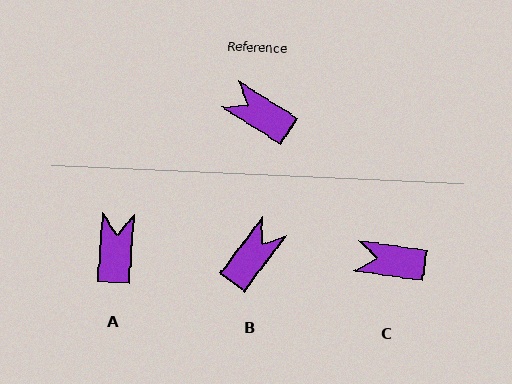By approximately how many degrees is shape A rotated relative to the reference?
Approximately 62 degrees clockwise.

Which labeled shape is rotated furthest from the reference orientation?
B, about 95 degrees away.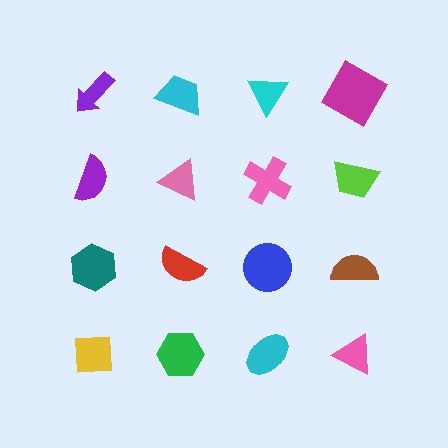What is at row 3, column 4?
A brown semicircle.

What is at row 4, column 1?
A yellow square.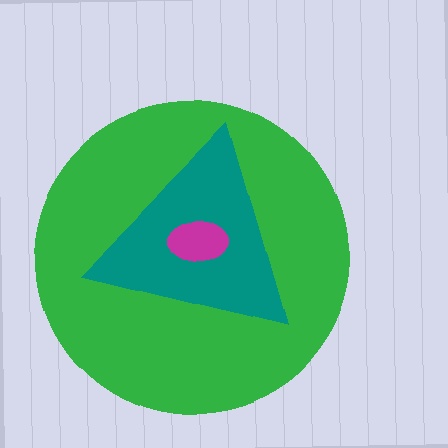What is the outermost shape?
The green circle.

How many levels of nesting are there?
3.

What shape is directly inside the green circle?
The teal triangle.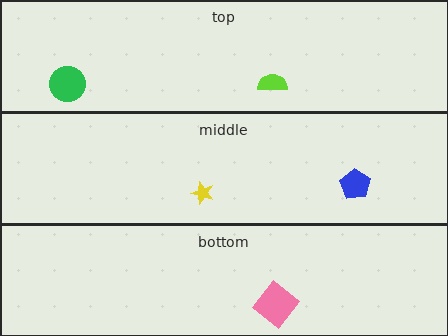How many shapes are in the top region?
2.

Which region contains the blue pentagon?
The middle region.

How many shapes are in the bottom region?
1.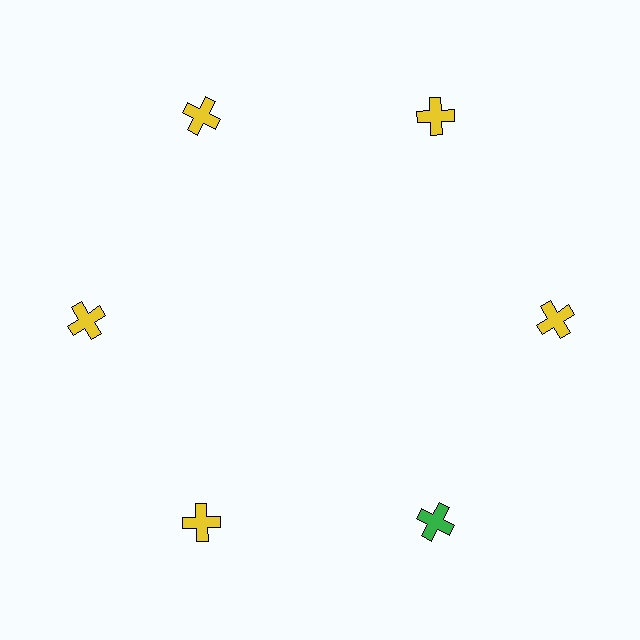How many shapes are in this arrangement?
There are 6 shapes arranged in a ring pattern.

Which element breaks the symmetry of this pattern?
The green cross at roughly the 5 o'clock position breaks the symmetry. All other shapes are yellow crosses.